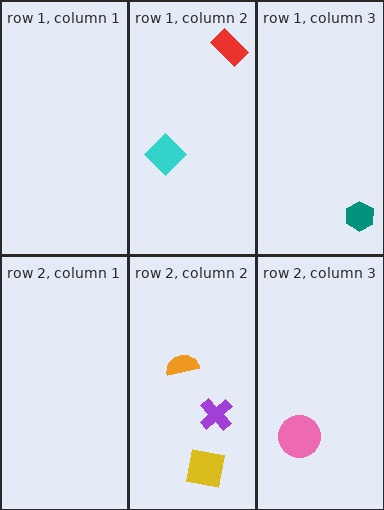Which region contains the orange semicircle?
The row 2, column 2 region.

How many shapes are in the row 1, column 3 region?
1.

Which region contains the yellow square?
The row 2, column 2 region.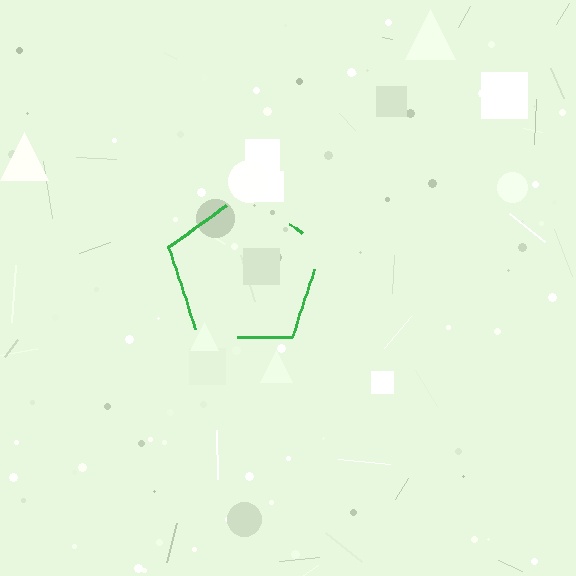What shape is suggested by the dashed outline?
The dashed outline suggests a pentagon.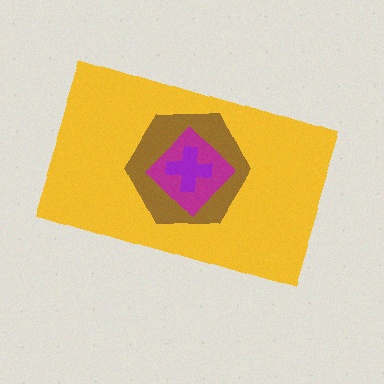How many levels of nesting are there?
4.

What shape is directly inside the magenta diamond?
The purple cross.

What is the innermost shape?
The purple cross.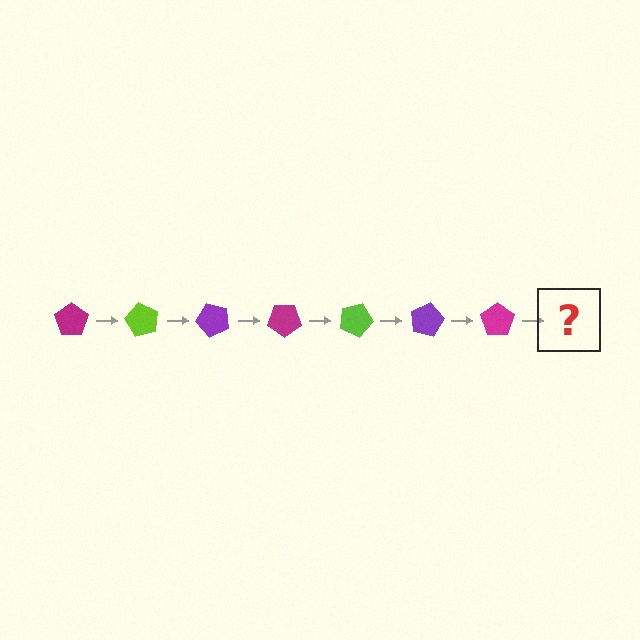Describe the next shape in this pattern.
It should be a lime pentagon, rotated 420 degrees from the start.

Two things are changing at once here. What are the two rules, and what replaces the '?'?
The two rules are that it rotates 60 degrees each step and the color cycles through magenta, lime, and purple. The '?' should be a lime pentagon, rotated 420 degrees from the start.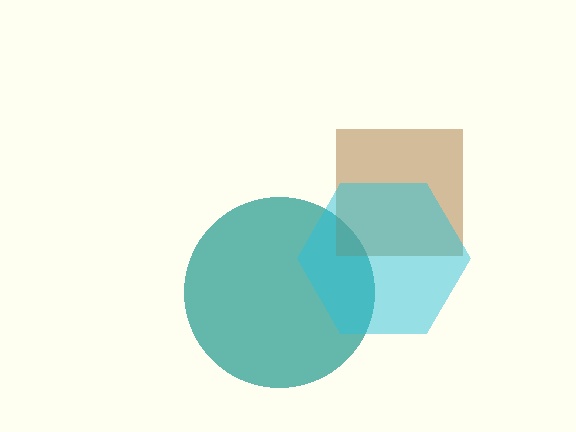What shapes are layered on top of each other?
The layered shapes are: a teal circle, a brown square, a cyan hexagon.